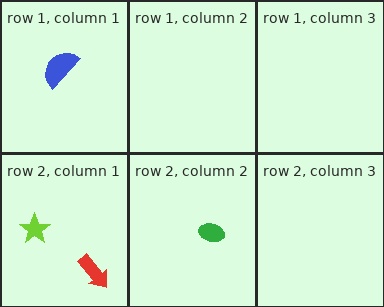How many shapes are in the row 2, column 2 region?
1.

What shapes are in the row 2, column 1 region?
The red arrow, the lime star.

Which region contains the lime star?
The row 2, column 1 region.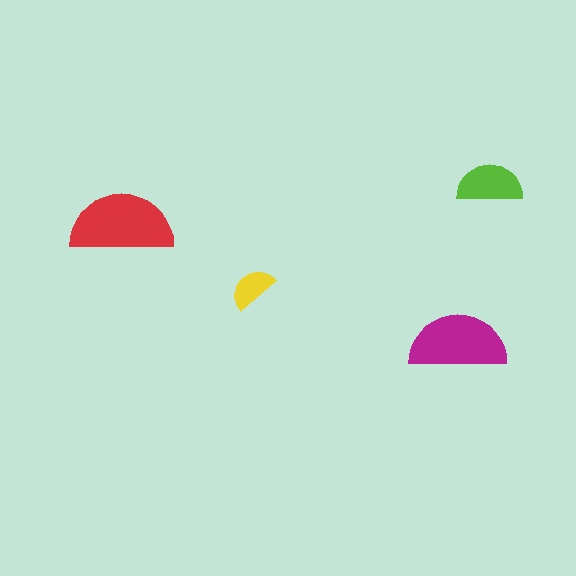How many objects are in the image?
There are 4 objects in the image.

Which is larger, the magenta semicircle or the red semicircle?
The red one.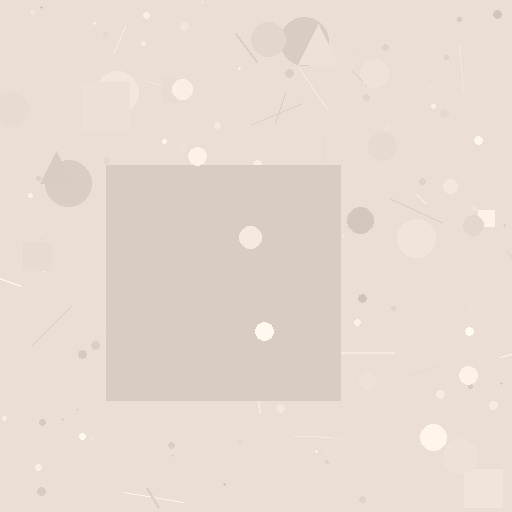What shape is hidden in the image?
A square is hidden in the image.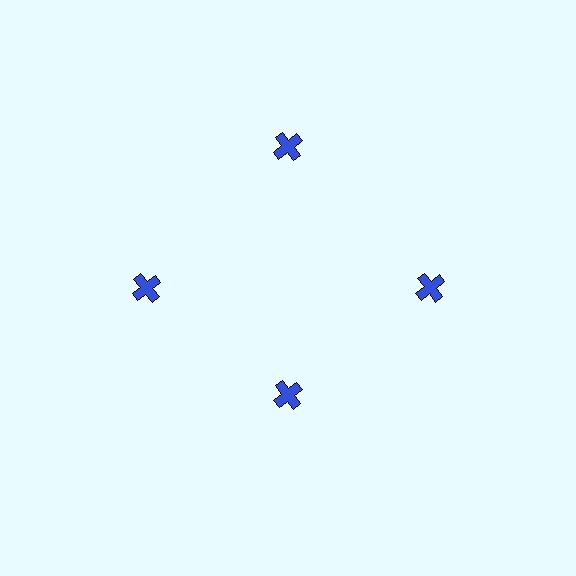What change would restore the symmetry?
The symmetry would be restored by moving it outward, back onto the ring so that all 4 crosses sit at equal angles and equal distance from the center.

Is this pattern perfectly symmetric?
No. The 4 blue crosses are arranged in a ring, but one element near the 6 o'clock position is pulled inward toward the center, breaking the 4-fold rotational symmetry.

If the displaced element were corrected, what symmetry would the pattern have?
It would have 4-fold rotational symmetry — the pattern would map onto itself every 90 degrees.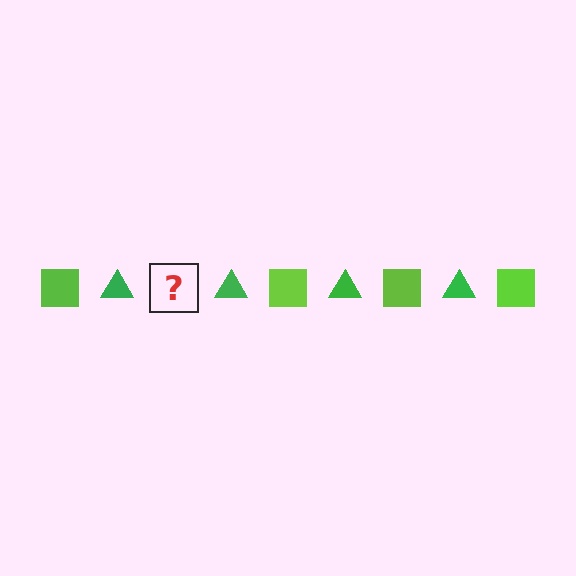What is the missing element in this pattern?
The missing element is a lime square.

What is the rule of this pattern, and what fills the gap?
The rule is that the pattern alternates between lime square and green triangle. The gap should be filled with a lime square.